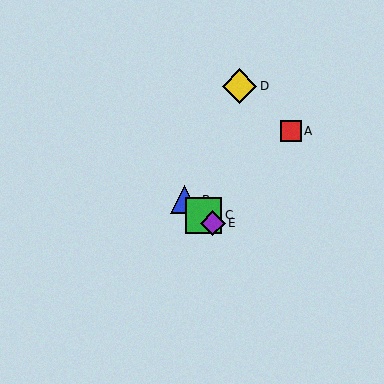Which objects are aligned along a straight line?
Objects B, C, E are aligned along a straight line.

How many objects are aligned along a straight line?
3 objects (B, C, E) are aligned along a straight line.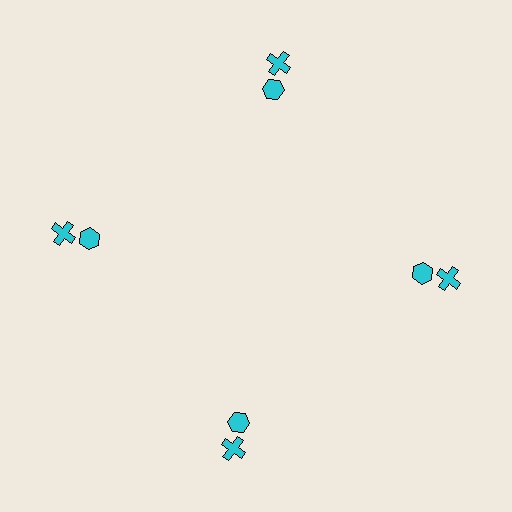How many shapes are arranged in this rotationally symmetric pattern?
There are 8 shapes, arranged in 4 groups of 2.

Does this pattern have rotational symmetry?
Yes, this pattern has 4-fold rotational symmetry. It looks the same after rotating 90 degrees around the center.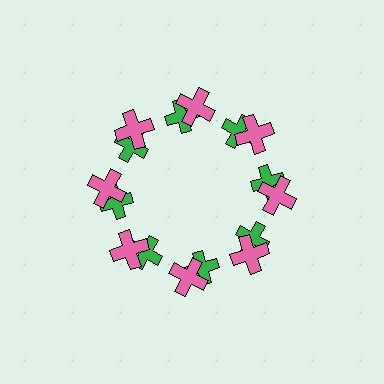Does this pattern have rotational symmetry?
Yes, this pattern has 8-fold rotational symmetry. It looks the same after rotating 45 degrees around the center.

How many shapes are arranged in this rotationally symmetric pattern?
There are 16 shapes, arranged in 8 groups of 2.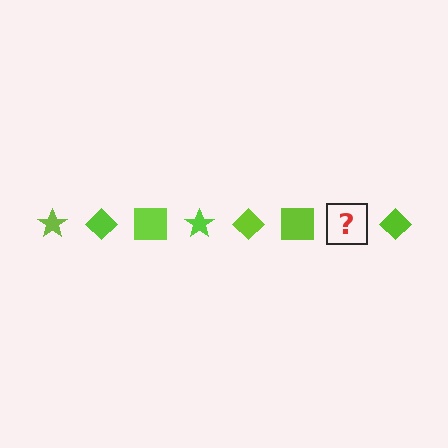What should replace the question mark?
The question mark should be replaced with a lime star.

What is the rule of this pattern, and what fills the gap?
The rule is that the pattern cycles through star, diamond, square shapes in lime. The gap should be filled with a lime star.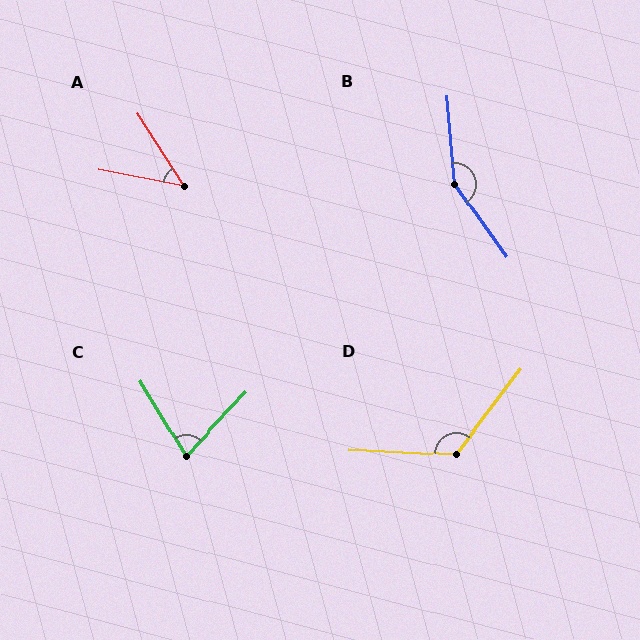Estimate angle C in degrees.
Approximately 75 degrees.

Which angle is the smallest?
A, at approximately 47 degrees.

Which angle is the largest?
B, at approximately 149 degrees.